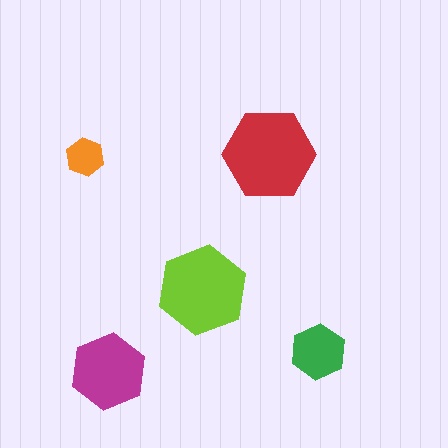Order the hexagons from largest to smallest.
the red one, the lime one, the magenta one, the green one, the orange one.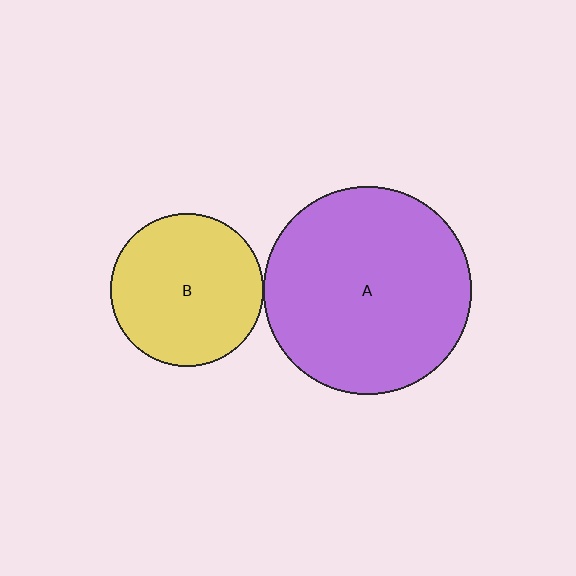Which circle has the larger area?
Circle A (purple).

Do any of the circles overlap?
No, none of the circles overlap.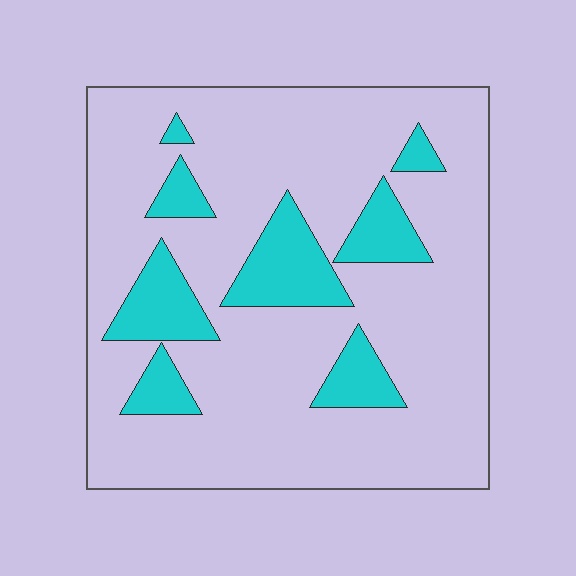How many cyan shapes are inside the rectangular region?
8.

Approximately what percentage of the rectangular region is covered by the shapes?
Approximately 20%.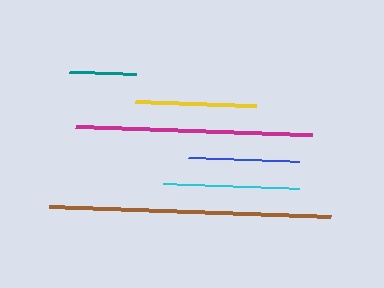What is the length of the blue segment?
The blue segment is approximately 111 pixels long.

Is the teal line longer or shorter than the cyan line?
The cyan line is longer than the teal line.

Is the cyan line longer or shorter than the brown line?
The brown line is longer than the cyan line.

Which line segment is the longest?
The brown line is the longest at approximately 282 pixels.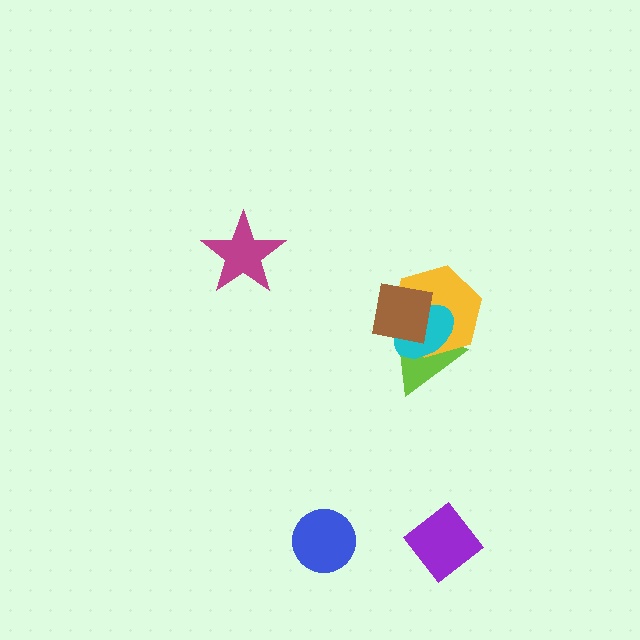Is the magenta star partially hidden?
No, no other shape covers it.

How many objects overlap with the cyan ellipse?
3 objects overlap with the cyan ellipse.